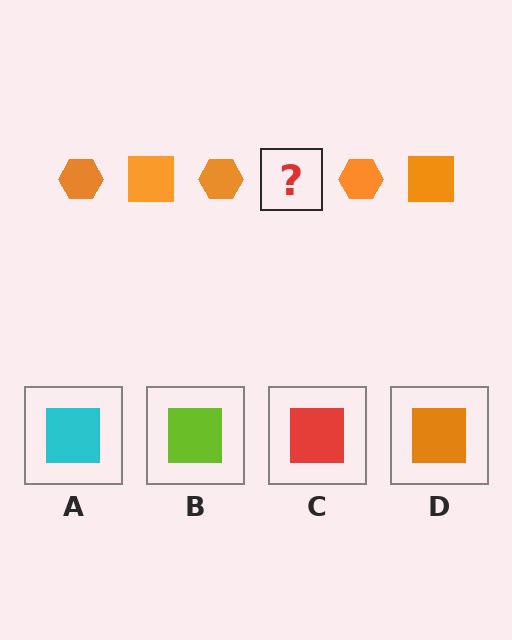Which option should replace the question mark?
Option D.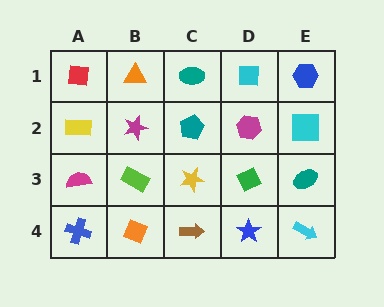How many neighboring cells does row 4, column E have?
2.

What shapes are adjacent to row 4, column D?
A green diamond (row 3, column D), a brown arrow (row 4, column C), a cyan arrow (row 4, column E).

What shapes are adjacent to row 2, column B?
An orange triangle (row 1, column B), a lime rectangle (row 3, column B), a yellow rectangle (row 2, column A), a teal pentagon (row 2, column C).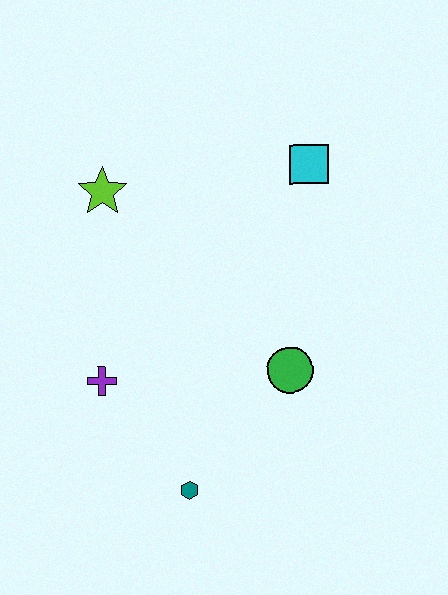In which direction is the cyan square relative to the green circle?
The cyan square is above the green circle.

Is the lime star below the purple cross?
No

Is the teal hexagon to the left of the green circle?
Yes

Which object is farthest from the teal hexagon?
The cyan square is farthest from the teal hexagon.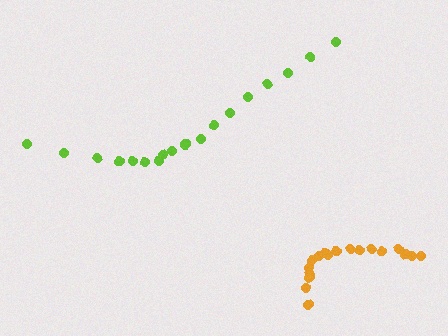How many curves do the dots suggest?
There are 2 distinct paths.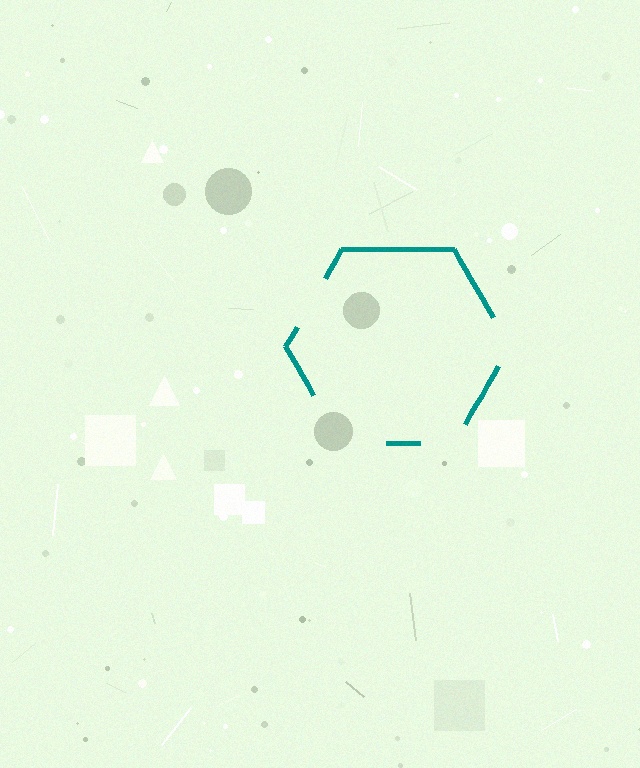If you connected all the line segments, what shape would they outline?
They would outline a hexagon.